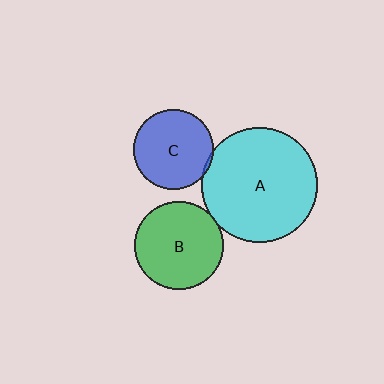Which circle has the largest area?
Circle A (cyan).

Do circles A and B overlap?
Yes.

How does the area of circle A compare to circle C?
Approximately 2.1 times.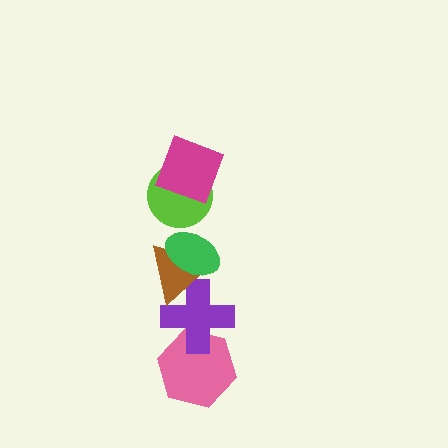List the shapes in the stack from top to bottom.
From top to bottom: the magenta square, the lime circle, the green ellipse, the brown triangle, the purple cross, the pink hexagon.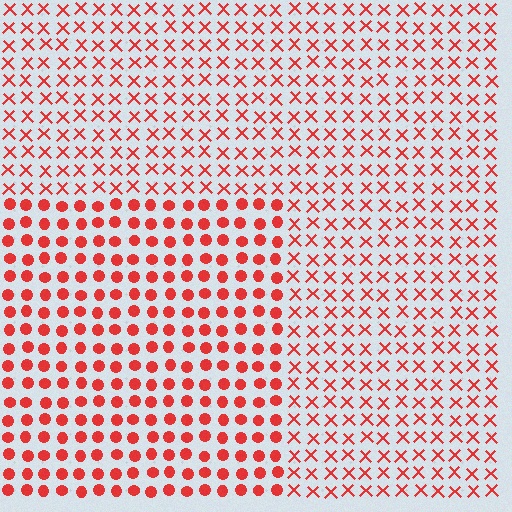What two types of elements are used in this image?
The image uses circles inside the rectangle region and X marks outside it.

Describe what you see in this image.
The image is filled with small red elements arranged in a uniform grid. A rectangle-shaped region contains circles, while the surrounding area contains X marks. The boundary is defined purely by the change in element shape.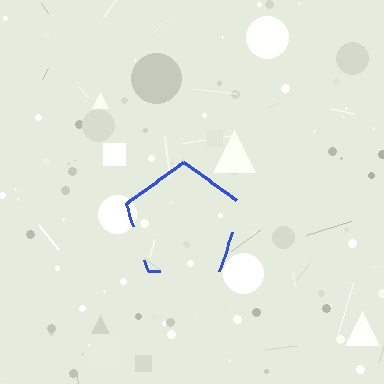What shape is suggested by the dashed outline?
The dashed outline suggests a pentagon.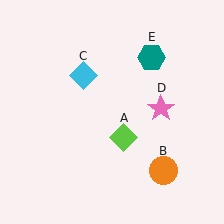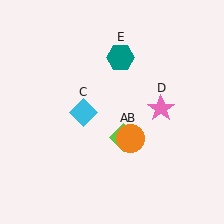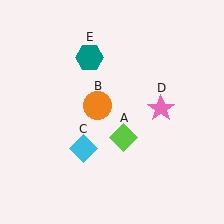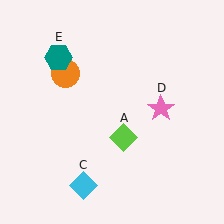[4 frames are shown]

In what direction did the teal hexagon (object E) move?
The teal hexagon (object E) moved left.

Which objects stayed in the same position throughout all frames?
Lime diamond (object A) and pink star (object D) remained stationary.